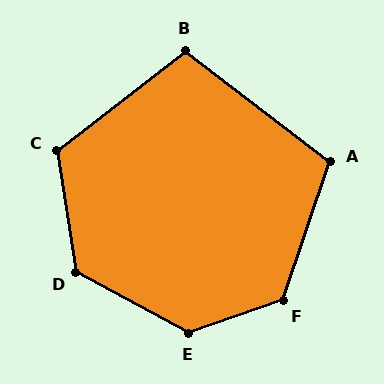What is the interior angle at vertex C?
Approximately 119 degrees (obtuse).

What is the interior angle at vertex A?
Approximately 109 degrees (obtuse).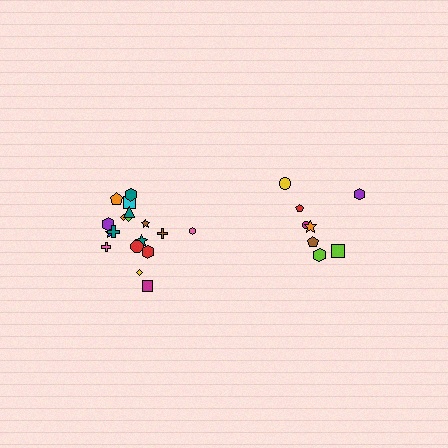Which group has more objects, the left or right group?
The left group.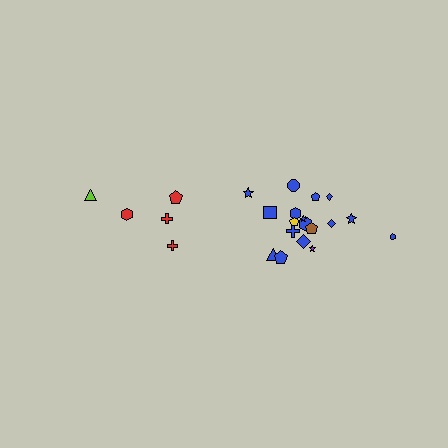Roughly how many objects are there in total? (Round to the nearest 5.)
Roughly 25 objects in total.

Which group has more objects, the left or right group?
The right group.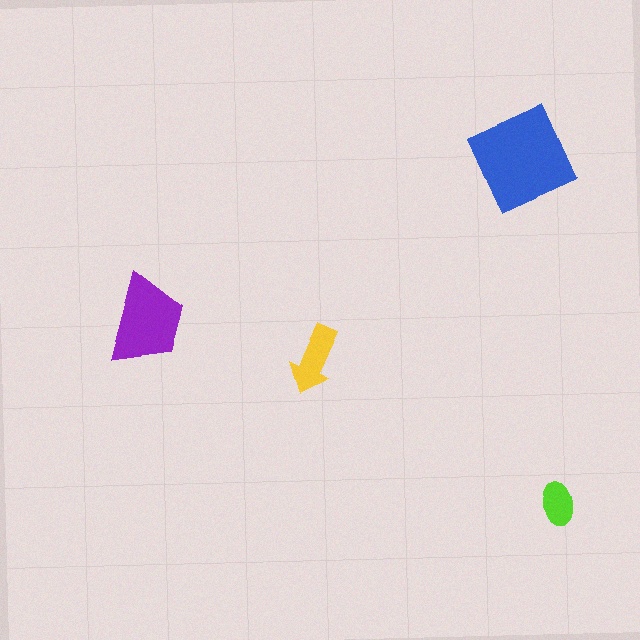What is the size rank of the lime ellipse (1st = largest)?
4th.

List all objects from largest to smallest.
The blue diamond, the purple trapezoid, the yellow arrow, the lime ellipse.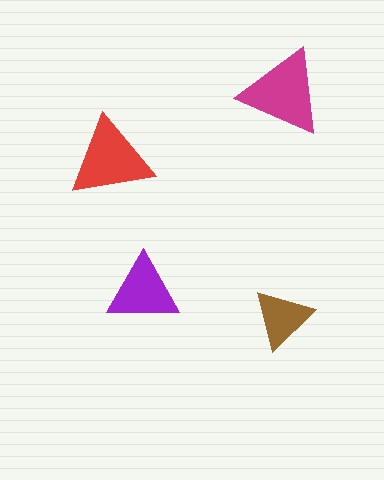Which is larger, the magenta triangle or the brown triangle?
The magenta one.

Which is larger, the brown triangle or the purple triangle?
The purple one.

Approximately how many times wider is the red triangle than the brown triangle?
About 1.5 times wider.